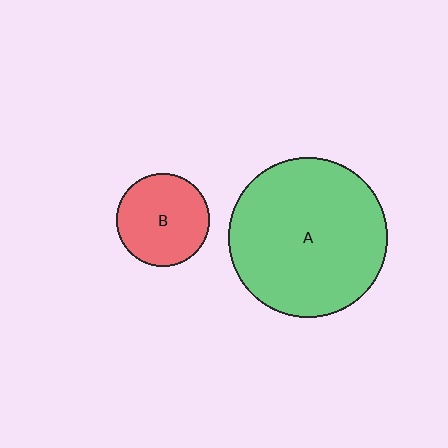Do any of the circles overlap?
No, none of the circles overlap.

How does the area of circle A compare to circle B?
Approximately 2.9 times.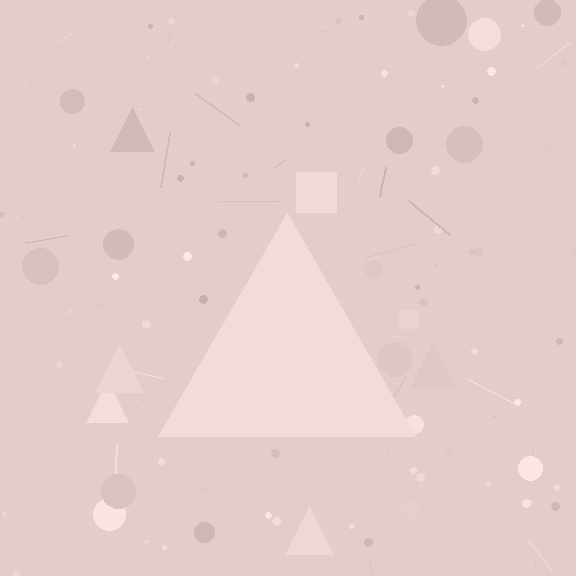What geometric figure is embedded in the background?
A triangle is embedded in the background.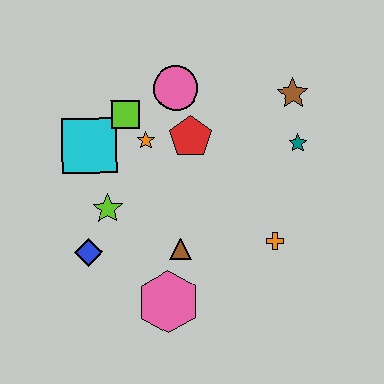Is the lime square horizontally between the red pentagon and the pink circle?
No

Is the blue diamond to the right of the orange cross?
No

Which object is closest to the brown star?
The teal star is closest to the brown star.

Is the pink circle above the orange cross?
Yes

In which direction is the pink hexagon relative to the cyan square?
The pink hexagon is below the cyan square.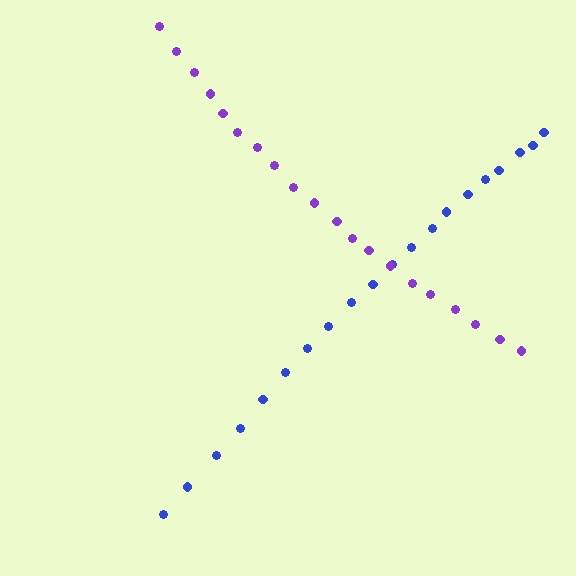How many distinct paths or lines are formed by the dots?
There are 2 distinct paths.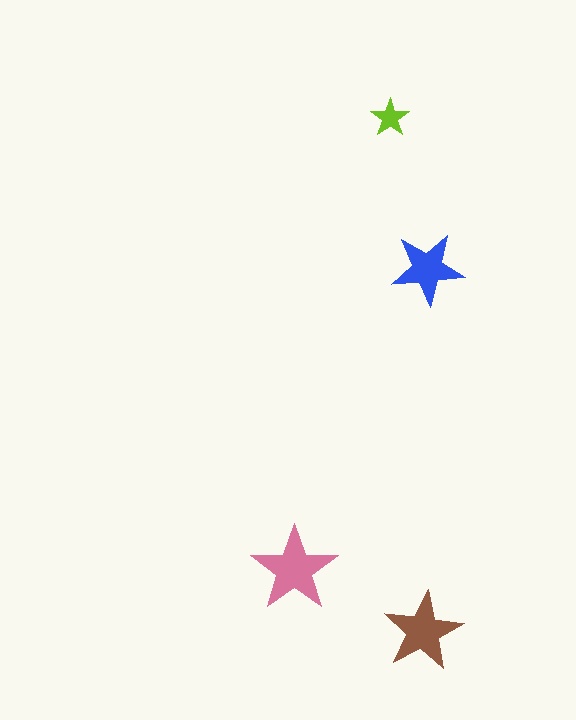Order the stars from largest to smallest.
the pink one, the brown one, the blue one, the lime one.